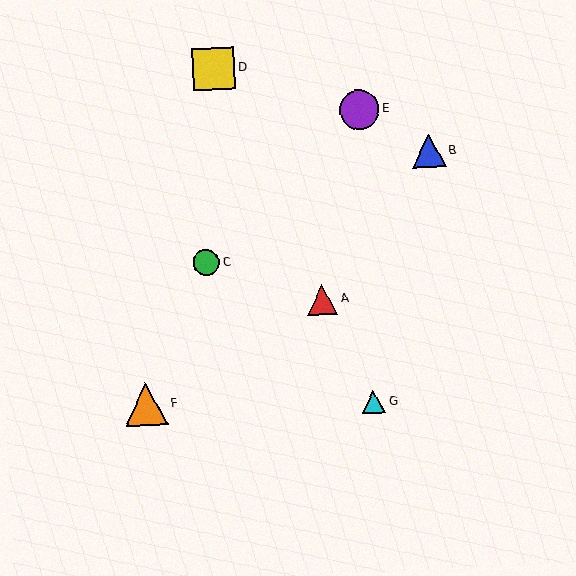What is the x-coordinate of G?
Object G is at x≈374.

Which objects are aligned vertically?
Objects E, G are aligned vertically.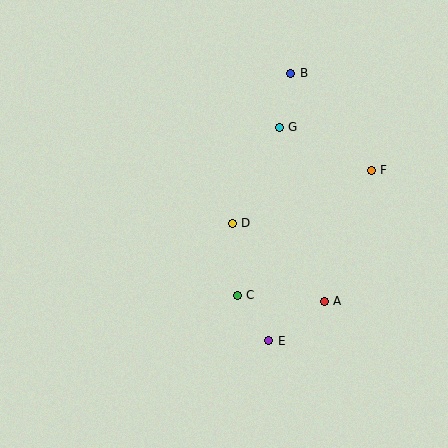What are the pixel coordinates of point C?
Point C is at (237, 295).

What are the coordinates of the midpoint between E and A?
The midpoint between E and A is at (297, 321).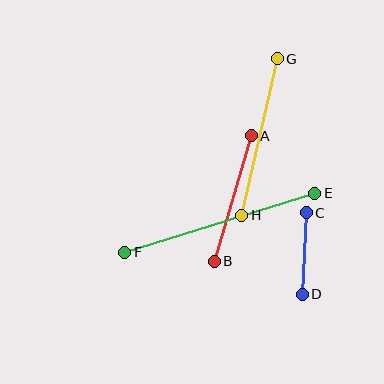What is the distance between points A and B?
The distance is approximately 131 pixels.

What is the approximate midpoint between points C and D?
The midpoint is at approximately (304, 253) pixels.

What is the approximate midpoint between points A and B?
The midpoint is at approximately (233, 199) pixels.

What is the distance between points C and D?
The distance is approximately 82 pixels.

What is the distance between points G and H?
The distance is approximately 161 pixels.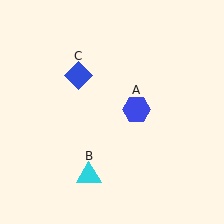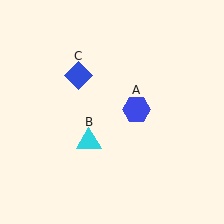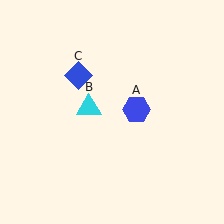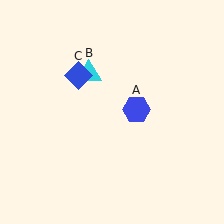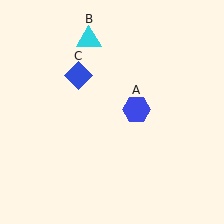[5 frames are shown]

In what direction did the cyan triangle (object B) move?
The cyan triangle (object B) moved up.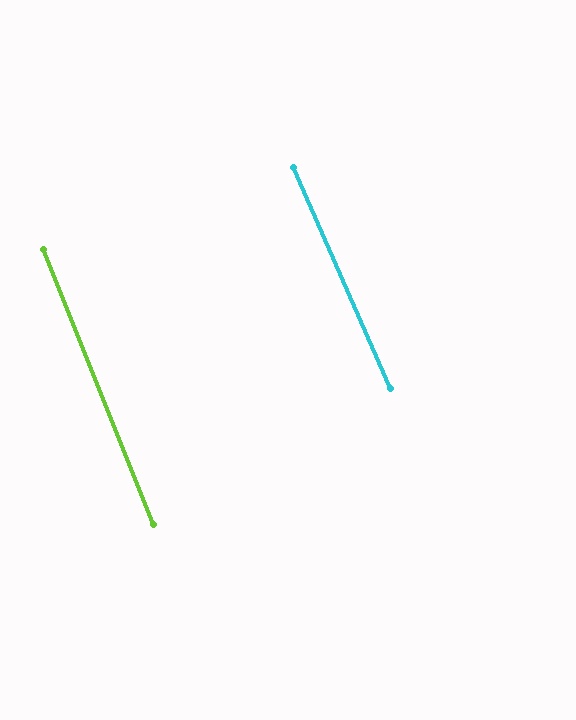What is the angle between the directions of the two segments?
Approximately 2 degrees.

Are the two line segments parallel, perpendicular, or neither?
Parallel — their directions differ by only 1.9°.